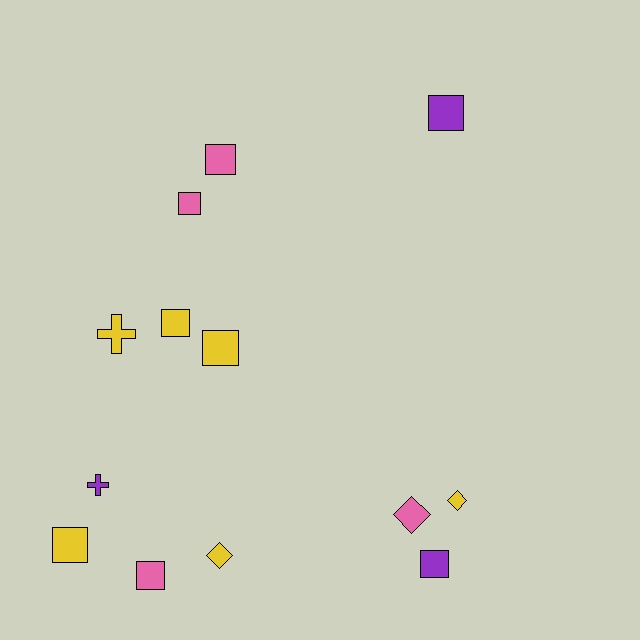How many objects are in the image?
There are 13 objects.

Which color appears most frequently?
Yellow, with 6 objects.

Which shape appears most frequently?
Square, with 8 objects.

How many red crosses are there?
There are no red crosses.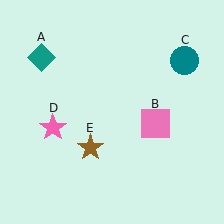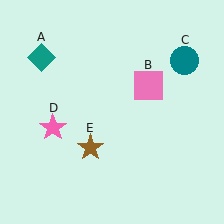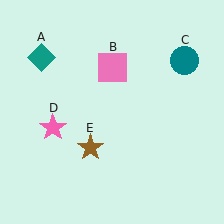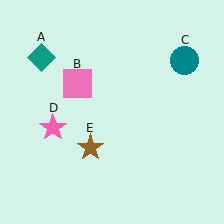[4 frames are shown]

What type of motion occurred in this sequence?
The pink square (object B) rotated counterclockwise around the center of the scene.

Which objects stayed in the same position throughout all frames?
Teal diamond (object A) and teal circle (object C) and pink star (object D) and brown star (object E) remained stationary.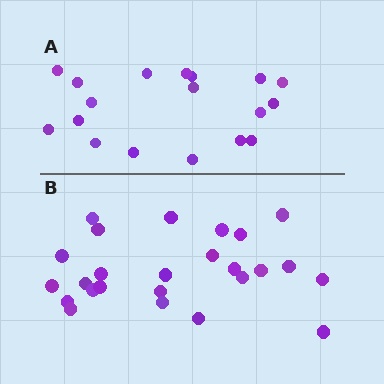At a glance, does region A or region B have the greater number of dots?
Region B (the bottom region) has more dots.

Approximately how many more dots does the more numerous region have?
Region B has roughly 8 or so more dots than region A.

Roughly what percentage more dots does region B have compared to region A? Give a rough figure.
About 40% more.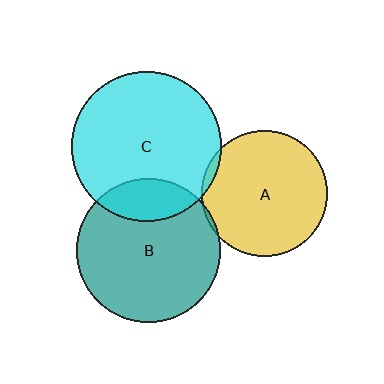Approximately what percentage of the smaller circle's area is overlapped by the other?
Approximately 20%.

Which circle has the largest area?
Circle C (cyan).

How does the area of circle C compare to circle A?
Approximately 1.4 times.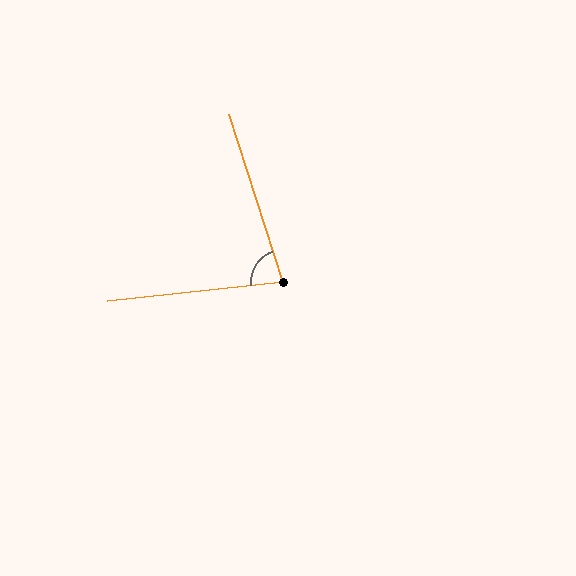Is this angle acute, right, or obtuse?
It is acute.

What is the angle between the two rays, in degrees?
Approximately 78 degrees.